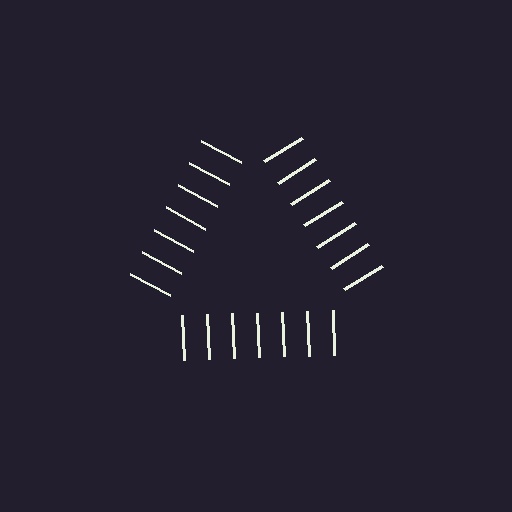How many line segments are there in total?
21 — 7 along each of the 3 edges.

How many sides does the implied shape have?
3 sides — the line-ends trace a triangle.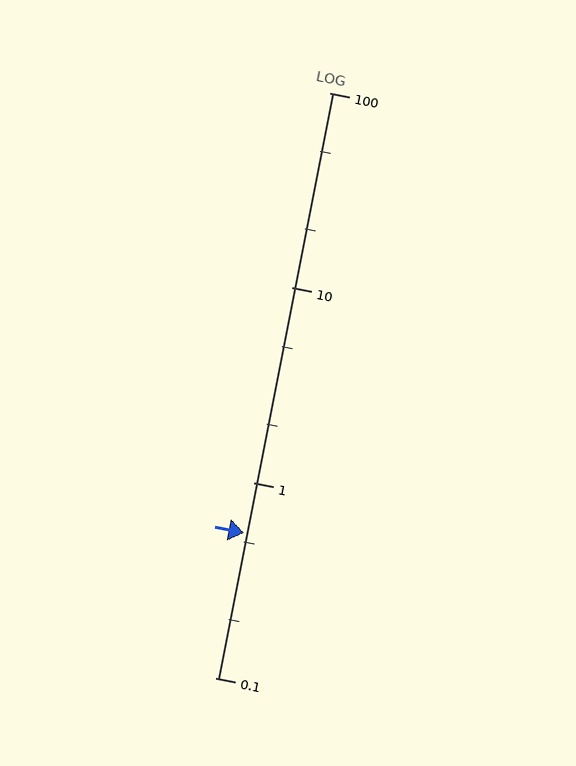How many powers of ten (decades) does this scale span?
The scale spans 3 decades, from 0.1 to 100.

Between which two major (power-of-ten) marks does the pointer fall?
The pointer is between 0.1 and 1.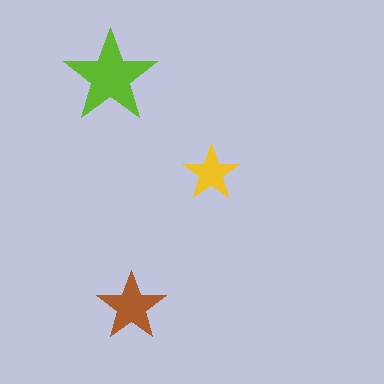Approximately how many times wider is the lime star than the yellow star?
About 1.5 times wider.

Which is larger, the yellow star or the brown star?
The brown one.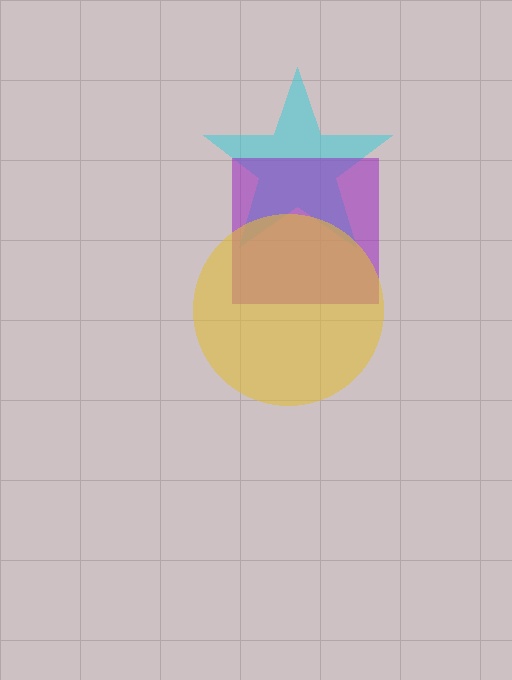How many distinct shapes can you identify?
There are 3 distinct shapes: a cyan star, a purple square, a yellow circle.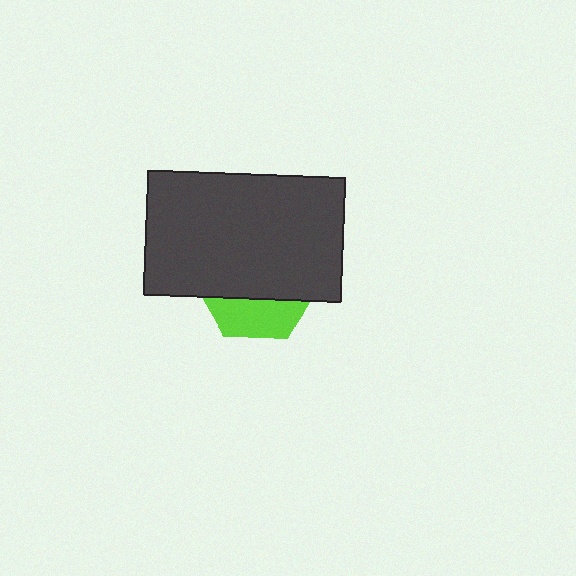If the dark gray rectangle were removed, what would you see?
You would see the complete lime hexagon.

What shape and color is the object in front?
The object in front is a dark gray rectangle.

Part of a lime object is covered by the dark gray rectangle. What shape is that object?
It is a hexagon.